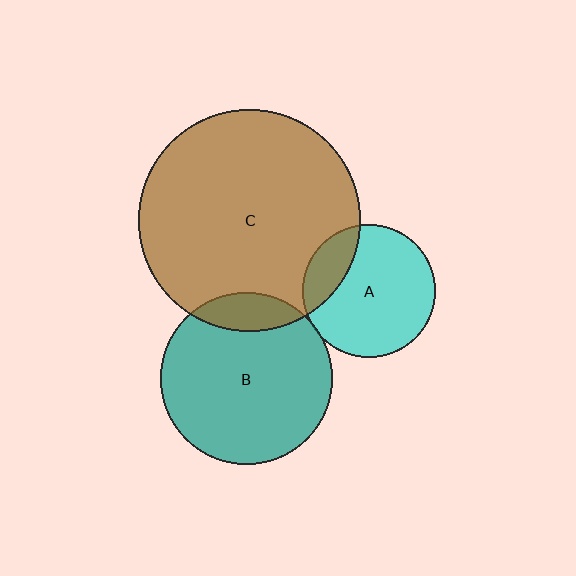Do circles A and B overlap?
Yes.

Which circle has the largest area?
Circle C (brown).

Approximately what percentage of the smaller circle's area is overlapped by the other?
Approximately 5%.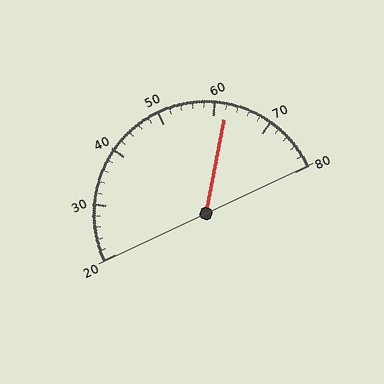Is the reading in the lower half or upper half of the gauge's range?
The reading is in the upper half of the range (20 to 80).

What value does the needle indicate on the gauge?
The needle indicates approximately 62.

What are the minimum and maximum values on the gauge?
The gauge ranges from 20 to 80.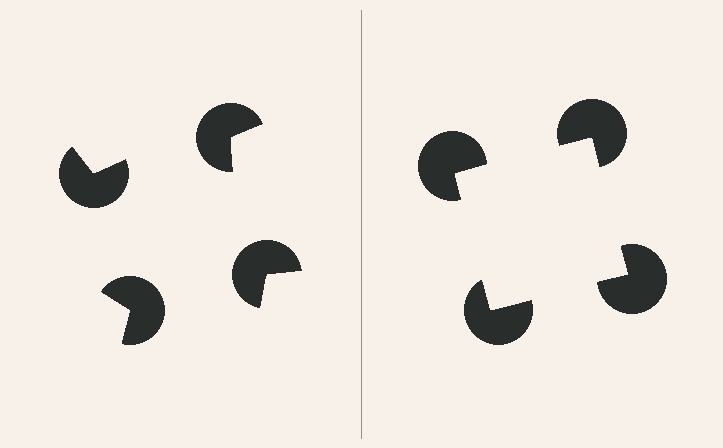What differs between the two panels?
The pac-man discs are positioned identically on both sides; only the wedge orientations differ. On the right they align to a square; on the left they are misaligned.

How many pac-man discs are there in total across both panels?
8 — 4 on each side.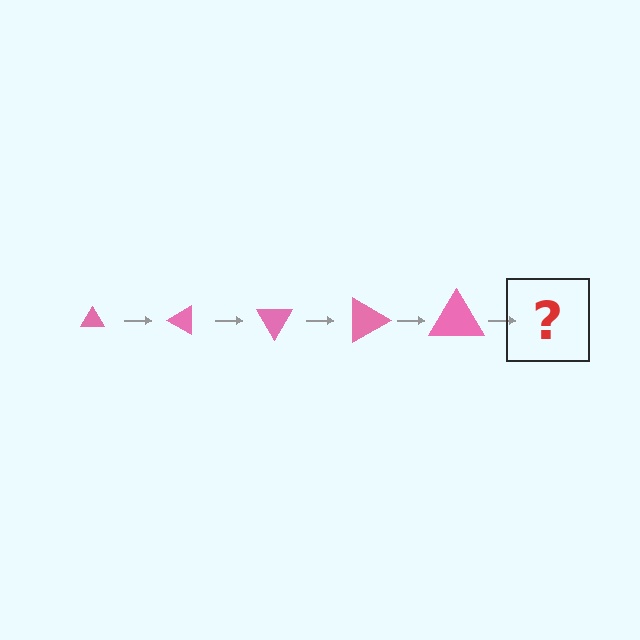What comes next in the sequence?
The next element should be a triangle, larger than the previous one and rotated 150 degrees from the start.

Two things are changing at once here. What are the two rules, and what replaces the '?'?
The two rules are that the triangle grows larger each step and it rotates 30 degrees each step. The '?' should be a triangle, larger than the previous one and rotated 150 degrees from the start.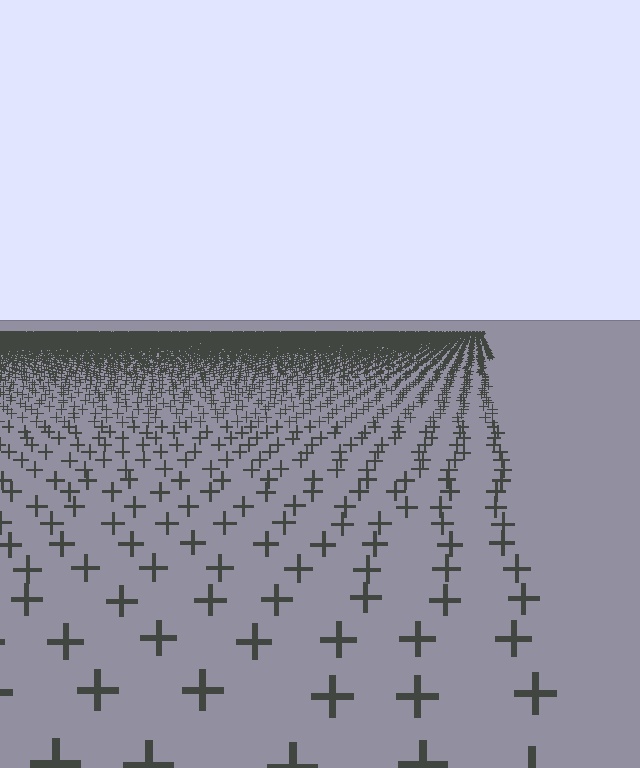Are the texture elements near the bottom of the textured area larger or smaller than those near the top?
Larger. Near the bottom, elements are closer to the viewer and appear at a bigger on-screen size.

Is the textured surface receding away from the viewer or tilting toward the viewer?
The surface is receding away from the viewer. Texture elements get smaller and denser toward the top.